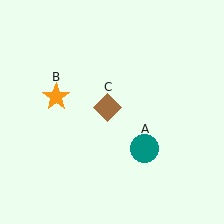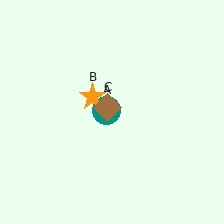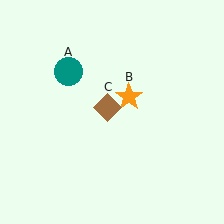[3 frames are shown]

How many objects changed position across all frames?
2 objects changed position: teal circle (object A), orange star (object B).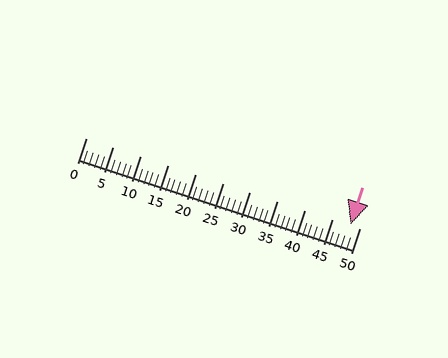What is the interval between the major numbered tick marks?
The major tick marks are spaced 5 units apart.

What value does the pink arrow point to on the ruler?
The pink arrow points to approximately 48.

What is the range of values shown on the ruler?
The ruler shows values from 0 to 50.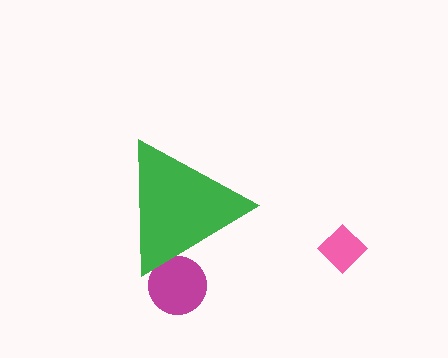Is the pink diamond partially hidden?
No, the pink diamond is fully visible.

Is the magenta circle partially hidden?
Yes, the magenta circle is partially hidden behind the green triangle.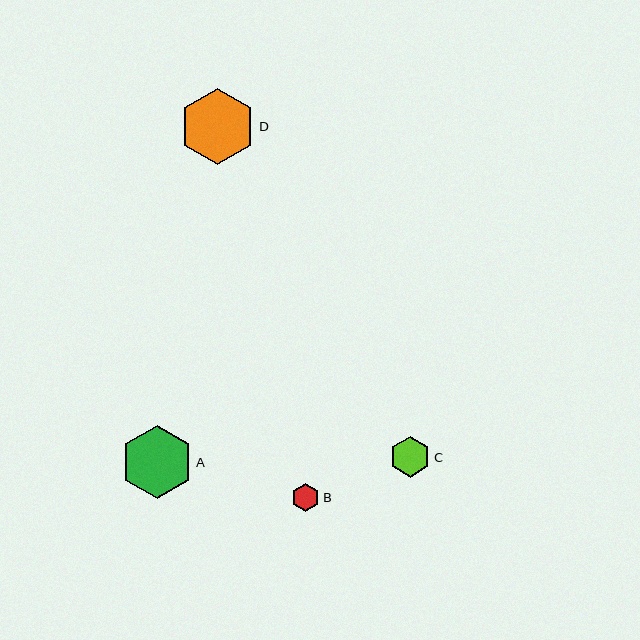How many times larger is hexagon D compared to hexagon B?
Hexagon D is approximately 2.7 times the size of hexagon B.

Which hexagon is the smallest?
Hexagon B is the smallest with a size of approximately 28 pixels.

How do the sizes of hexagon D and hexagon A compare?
Hexagon D and hexagon A are approximately the same size.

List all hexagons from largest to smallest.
From largest to smallest: D, A, C, B.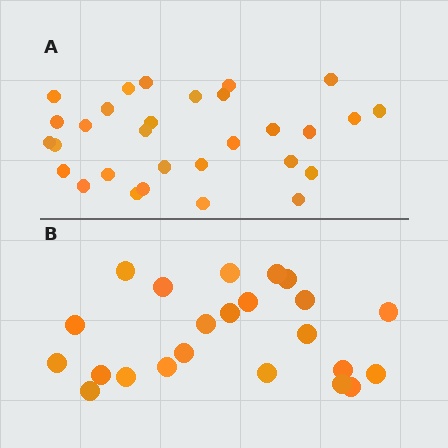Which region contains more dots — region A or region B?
Region A (the top region) has more dots.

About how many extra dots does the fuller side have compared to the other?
Region A has roughly 8 or so more dots than region B.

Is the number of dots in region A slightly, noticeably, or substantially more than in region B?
Region A has noticeably more, but not dramatically so. The ratio is roughly 1.3 to 1.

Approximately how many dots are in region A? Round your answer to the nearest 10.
About 30 dots.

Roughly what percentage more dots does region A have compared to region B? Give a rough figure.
About 30% more.